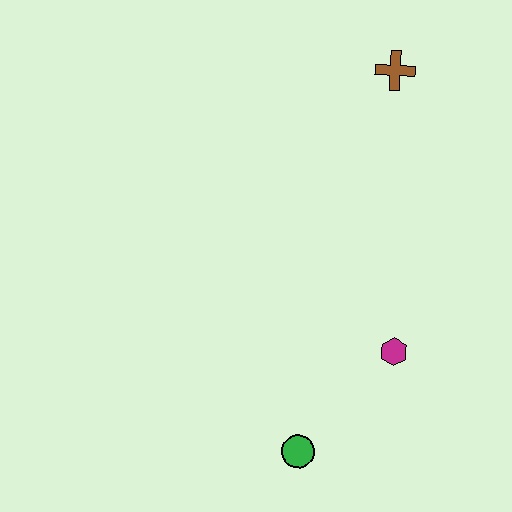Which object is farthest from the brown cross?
The green circle is farthest from the brown cross.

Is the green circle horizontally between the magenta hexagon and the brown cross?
No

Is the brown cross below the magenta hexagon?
No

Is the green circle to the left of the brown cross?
Yes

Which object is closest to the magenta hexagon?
The green circle is closest to the magenta hexagon.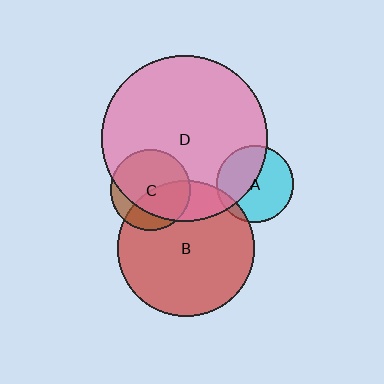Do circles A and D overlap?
Yes.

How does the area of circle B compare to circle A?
Approximately 3.1 times.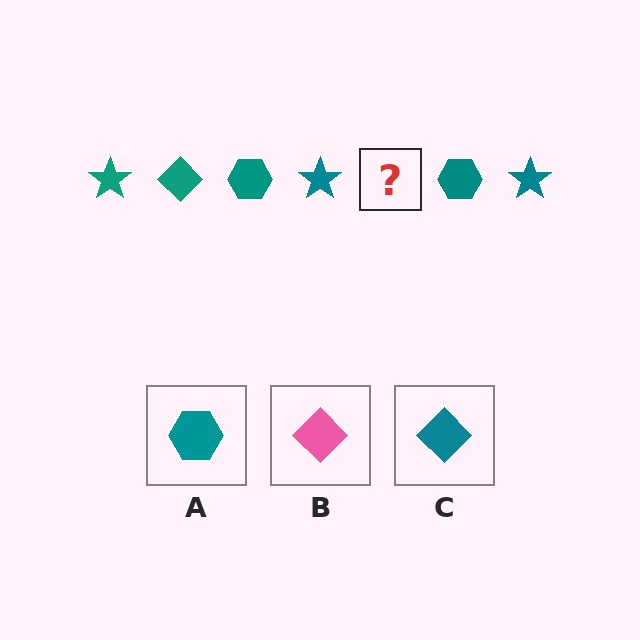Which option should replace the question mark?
Option C.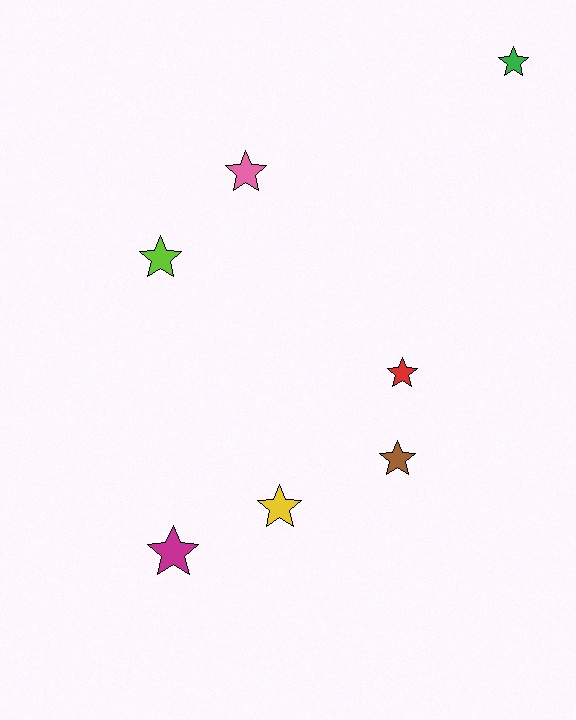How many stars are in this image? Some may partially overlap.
There are 7 stars.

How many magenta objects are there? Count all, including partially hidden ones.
There is 1 magenta object.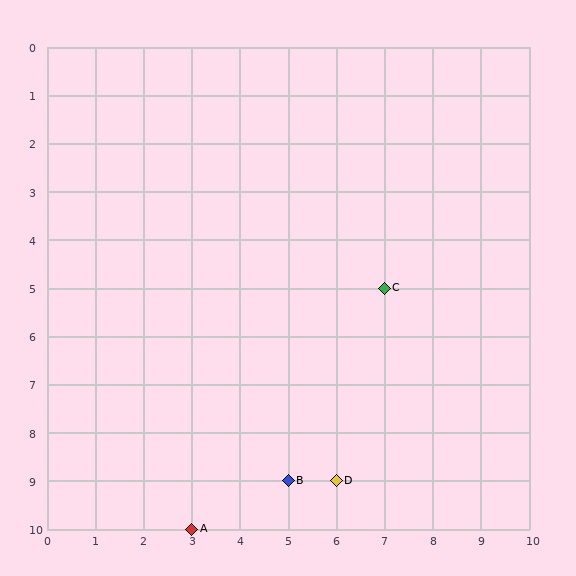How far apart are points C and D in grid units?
Points C and D are 1 column and 4 rows apart (about 4.1 grid units diagonally).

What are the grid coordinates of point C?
Point C is at grid coordinates (7, 5).